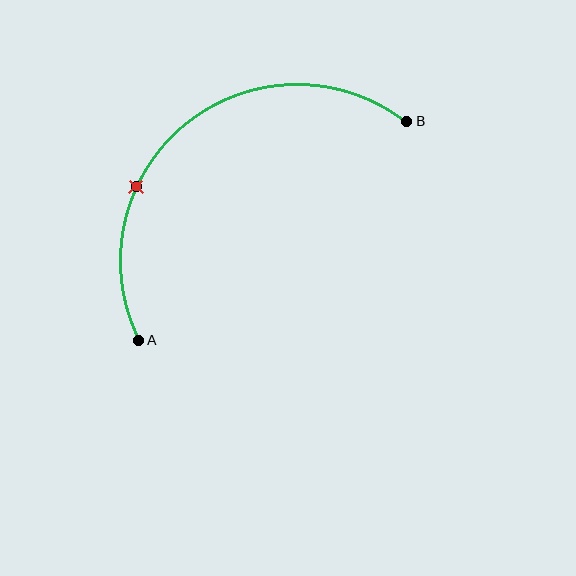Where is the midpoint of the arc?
The arc midpoint is the point on the curve farthest from the straight line joining A and B. It sits above and to the left of that line.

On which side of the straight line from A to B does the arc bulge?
The arc bulges above and to the left of the straight line connecting A and B.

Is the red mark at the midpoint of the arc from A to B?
No. The red mark lies on the arc but is closer to endpoint A. The arc midpoint would be at the point on the curve equidistant along the arc from both A and B.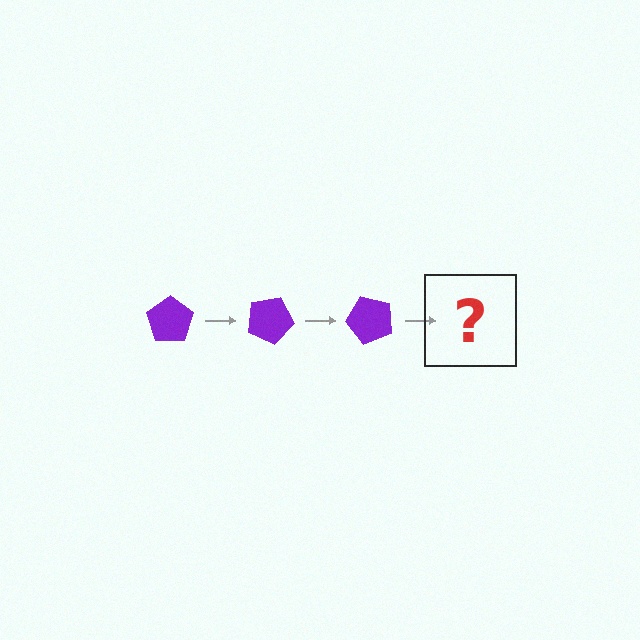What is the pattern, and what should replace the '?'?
The pattern is that the pentagon rotates 25 degrees each step. The '?' should be a purple pentagon rotated 75 degrees.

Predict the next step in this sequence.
The next step is a purple pentagon rotated 75 degrees.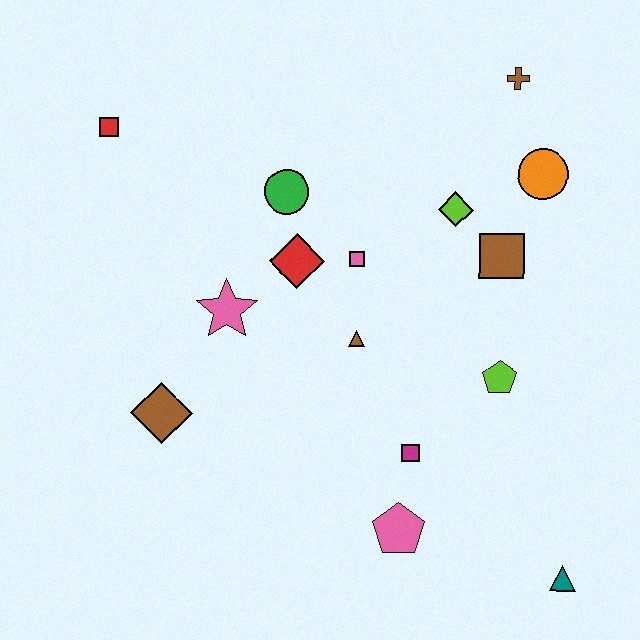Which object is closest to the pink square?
The red diamond is closest to the pink square.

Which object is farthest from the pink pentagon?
The red square is farthest from the pink pentagon.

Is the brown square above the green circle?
No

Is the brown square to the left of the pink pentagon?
No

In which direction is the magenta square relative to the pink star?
The magenta square is to the right of the pink star.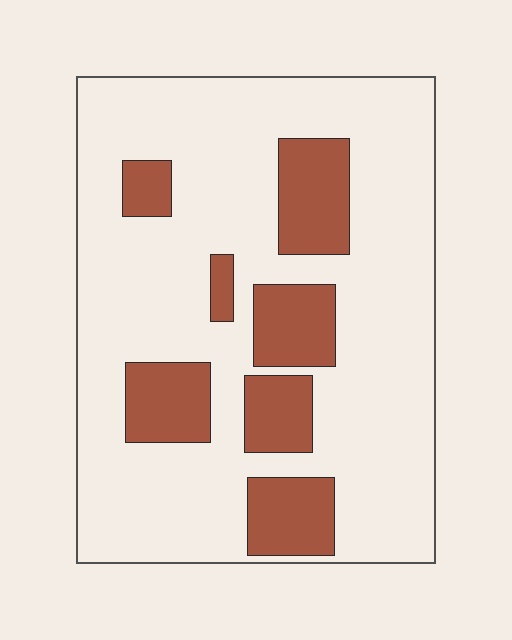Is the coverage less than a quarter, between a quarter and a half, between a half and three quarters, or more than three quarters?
Less than a quarter.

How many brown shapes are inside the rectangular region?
7.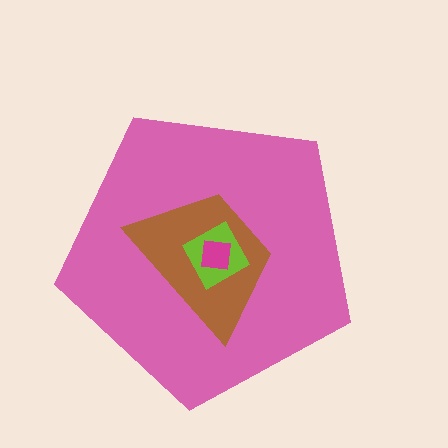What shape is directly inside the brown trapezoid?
The lime diamond.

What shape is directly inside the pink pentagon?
The brown trapezoid.